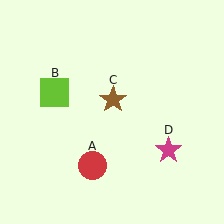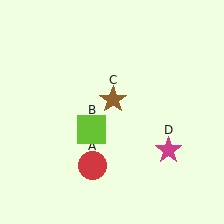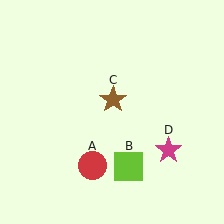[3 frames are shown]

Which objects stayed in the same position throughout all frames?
Red circle (object A) and brown star (object C) and magenta star (object D) remained stationary.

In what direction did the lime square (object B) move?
The lime square (object B) moved down and to the right.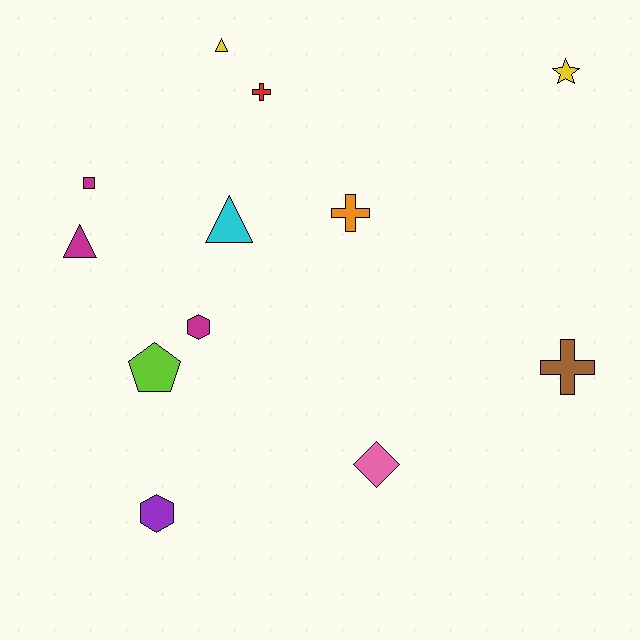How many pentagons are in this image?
There is 1 pentagon.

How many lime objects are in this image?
There is 1 lime object.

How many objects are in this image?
There are 12 objects.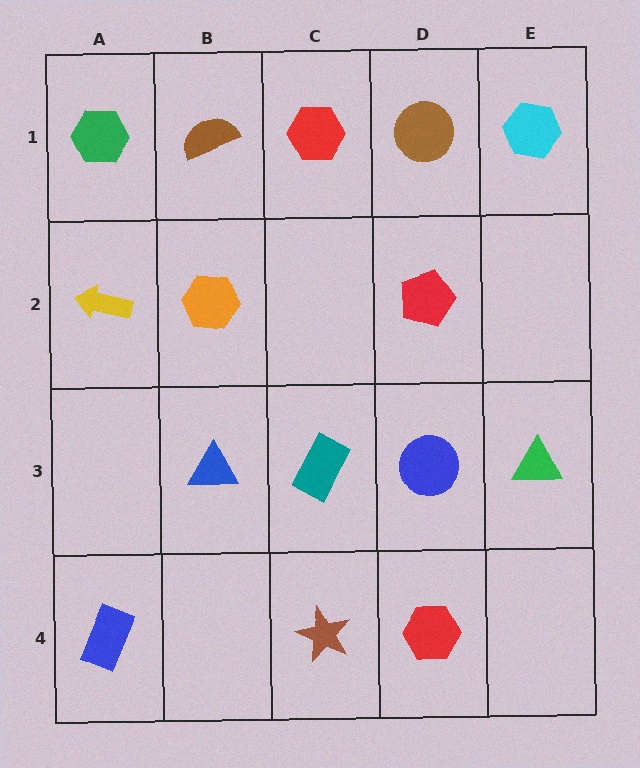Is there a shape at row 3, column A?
No, that cell is empty.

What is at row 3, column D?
A blue circle.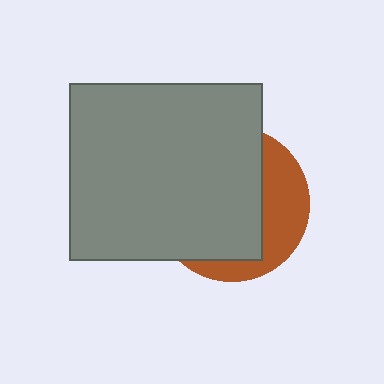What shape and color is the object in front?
The object in front is a gray rectangle.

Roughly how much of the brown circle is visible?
A small part of it is visible (roughly 32%).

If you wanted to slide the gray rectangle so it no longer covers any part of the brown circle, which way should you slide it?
Slide it left — that is the most direct way to separate the two shapes.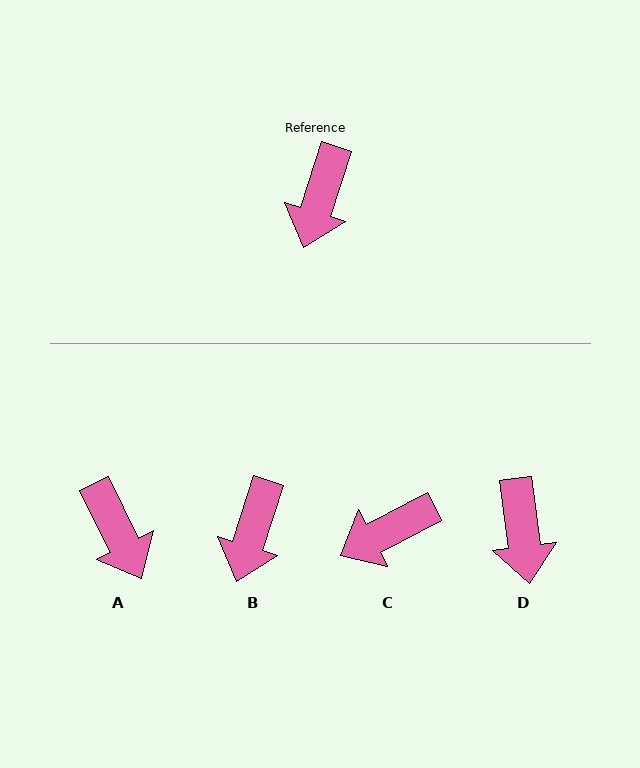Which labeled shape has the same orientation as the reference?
B.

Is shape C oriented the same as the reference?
No, it is off by about 45 degrees.